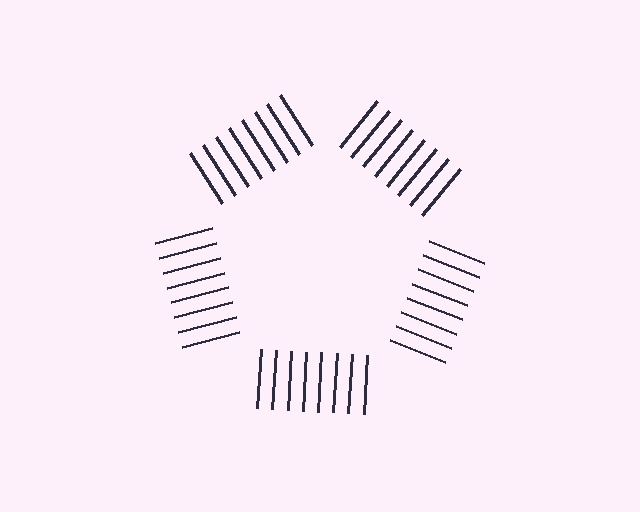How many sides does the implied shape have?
5 sides — the line-ends trace a pentagon.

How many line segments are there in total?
40 — 8 along each of the 5 edges.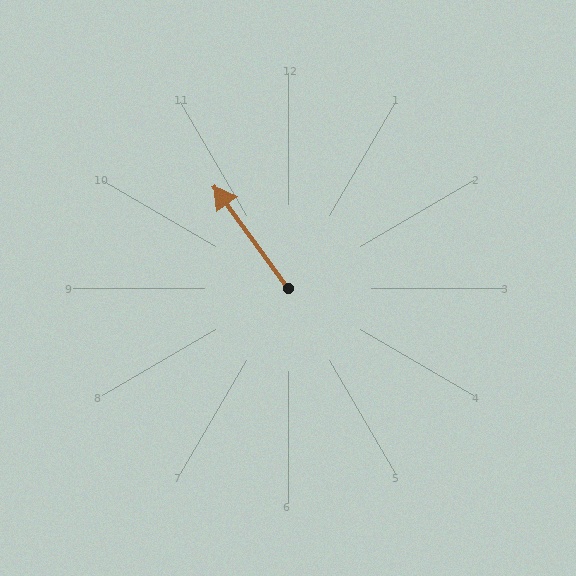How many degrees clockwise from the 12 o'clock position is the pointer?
Approximately 324 degrees.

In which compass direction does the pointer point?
Northwest.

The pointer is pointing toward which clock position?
Roughly 11 o'clock.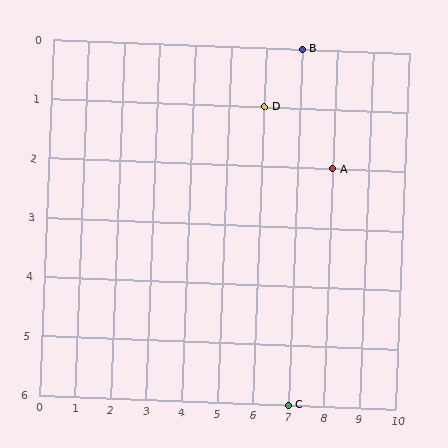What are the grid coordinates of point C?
Point C is at grid coordinates (7, 6).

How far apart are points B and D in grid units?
Points B and D are 1 column and 1 row apart (about 1.4 grid units diagonally).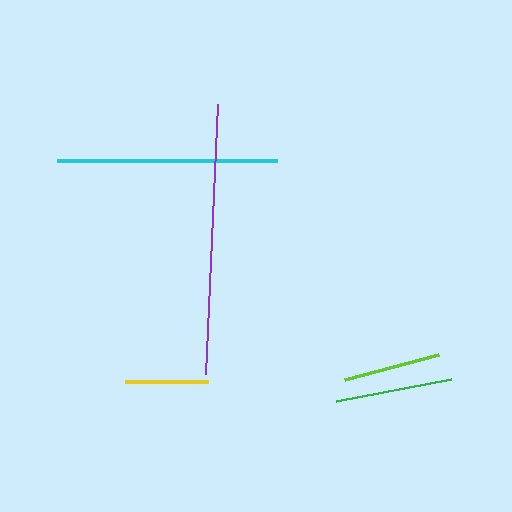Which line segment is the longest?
The purple line is the longest at approximately 271 pixels.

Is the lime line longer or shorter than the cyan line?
The cyan line is longer than the lime line.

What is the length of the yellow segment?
The yellow segment is approximately 83 pixels long.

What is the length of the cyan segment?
The cyan segment is approximately 219 pixels long.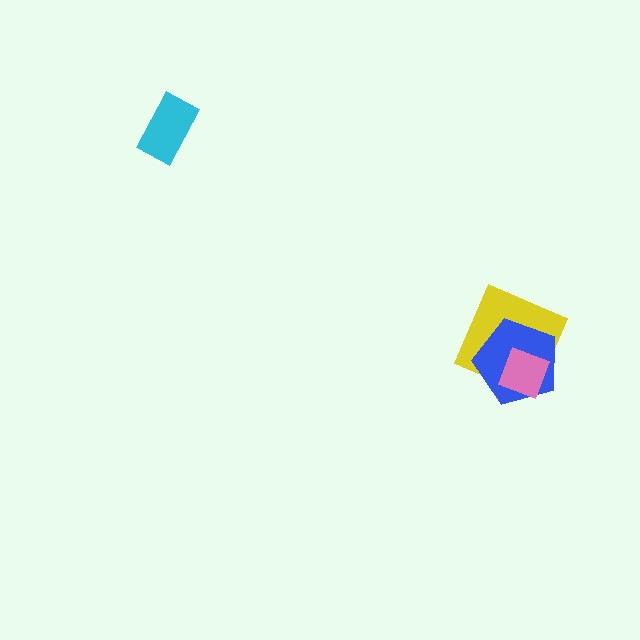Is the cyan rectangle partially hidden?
No, no other shape covers it.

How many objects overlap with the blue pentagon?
2 objects overlap with the blue pentagon.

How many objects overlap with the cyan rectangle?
0 objects overlap with the cyan rectangle.